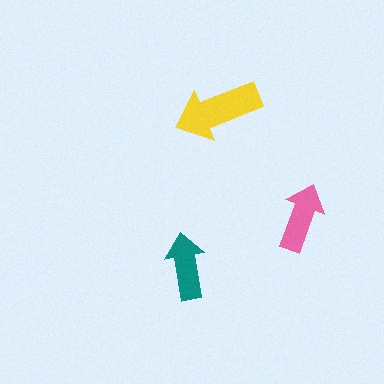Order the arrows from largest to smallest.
the yellow one, the pink one, the teal one.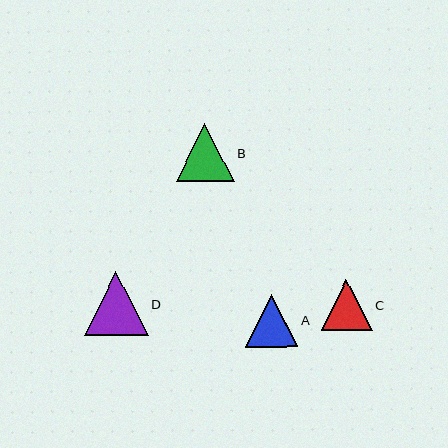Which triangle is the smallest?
Triangle C is the smallest with a size of approximately 51 pixels.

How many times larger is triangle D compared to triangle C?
Triangle D is approximately 1.3 times the size of triangle C.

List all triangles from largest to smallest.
From largest to smallest: D, B, A, C.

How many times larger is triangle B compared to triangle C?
Triangle B is approximately 1.1 times the size of triangle C.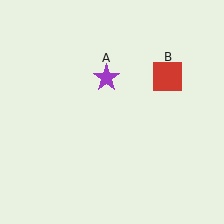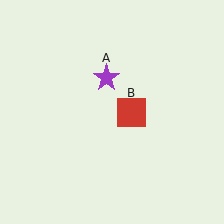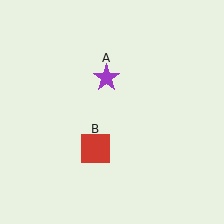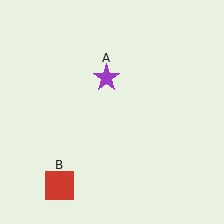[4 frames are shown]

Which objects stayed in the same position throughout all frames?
Purple star (object A) remained stationary.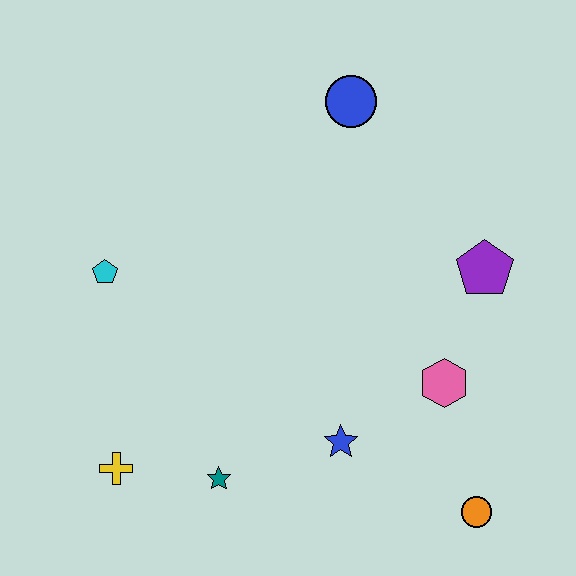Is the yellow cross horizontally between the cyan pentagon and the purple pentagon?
Yes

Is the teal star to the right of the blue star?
No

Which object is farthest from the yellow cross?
The blue circle is farthest from the yellow cross.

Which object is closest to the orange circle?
The pink hexagon is closest to the orange circle.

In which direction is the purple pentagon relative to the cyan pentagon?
The purple pentagon is to the right of the cyan pentagon.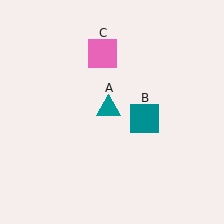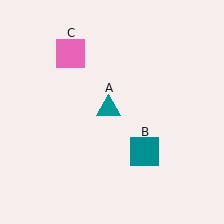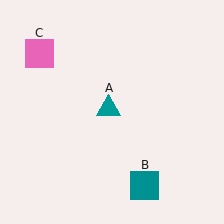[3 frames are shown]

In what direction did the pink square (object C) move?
The pink square (object C) moved left.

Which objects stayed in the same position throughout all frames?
Teal triangle (object A) remained stationary.